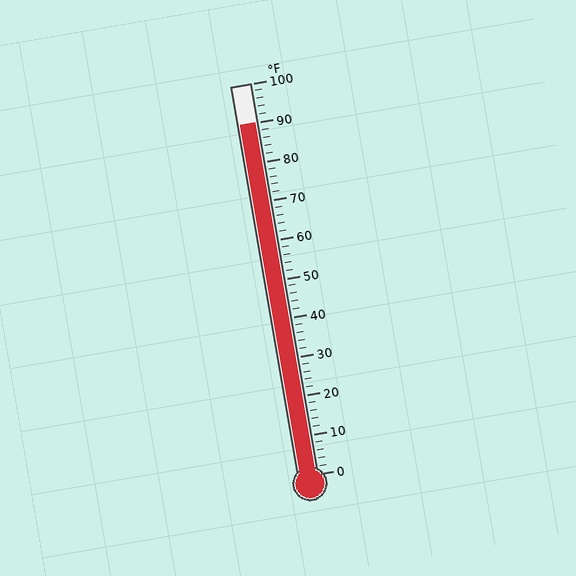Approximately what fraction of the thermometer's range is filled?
The thermometer is filled to approximately 90% of its range.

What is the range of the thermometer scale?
The thermometer scale ranges from 0°F to 100°F.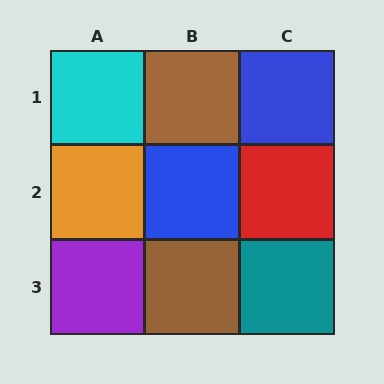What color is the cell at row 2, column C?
Red.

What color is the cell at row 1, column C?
Blue.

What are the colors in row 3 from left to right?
Purple, brown, teal.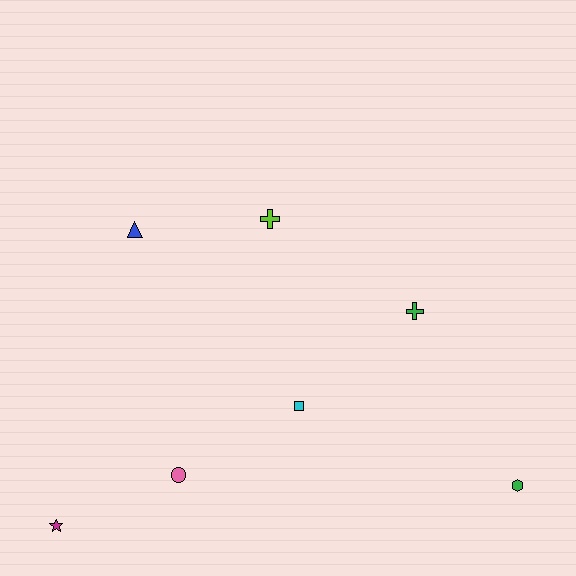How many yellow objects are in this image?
There are no yellow objects.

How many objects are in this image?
There are 7 objects.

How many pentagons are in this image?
There are no pentagons.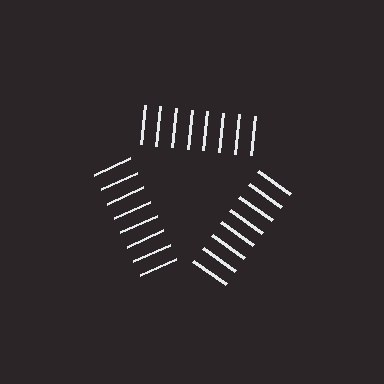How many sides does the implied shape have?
3 sides — the line-ends trace a triangle.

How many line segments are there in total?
24 — 8 along each of the 3 edges.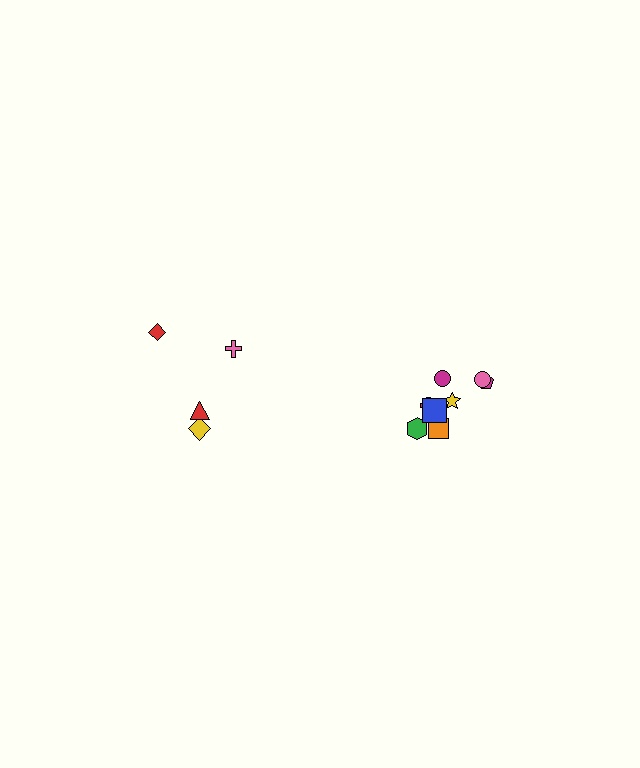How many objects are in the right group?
There are 8 objects.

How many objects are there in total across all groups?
There are 12 objects.